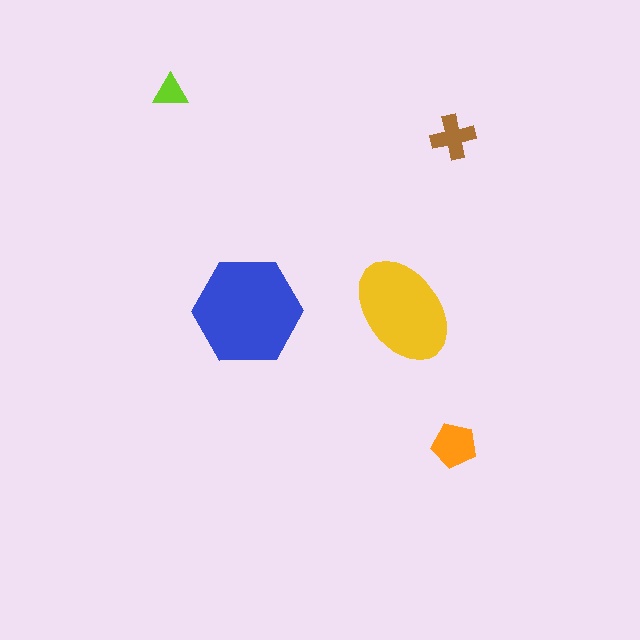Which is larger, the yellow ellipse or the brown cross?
The yellow ellipse.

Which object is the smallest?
The lime triangle.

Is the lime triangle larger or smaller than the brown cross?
Smaller.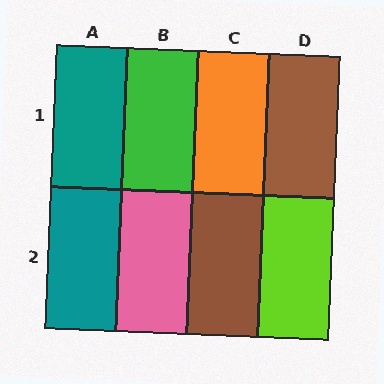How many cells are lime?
1 cell is lime.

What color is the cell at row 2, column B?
Pink.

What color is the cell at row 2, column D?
Lime.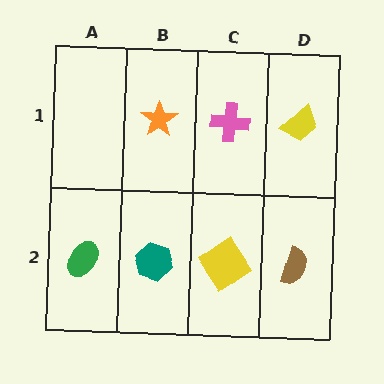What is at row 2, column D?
A brown semicircle.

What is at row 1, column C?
A pink cross.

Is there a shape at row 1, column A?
No, that cell is empty.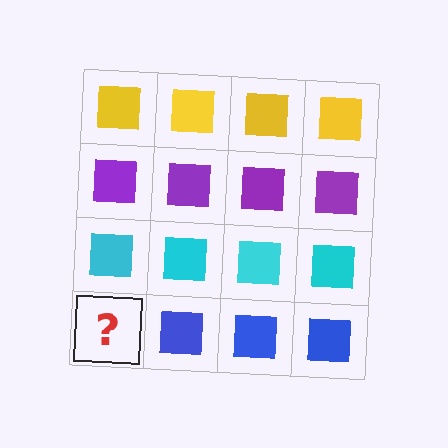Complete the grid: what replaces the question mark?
The question mark should be replaced with a blue square.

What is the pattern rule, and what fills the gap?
The rule is that each row has a consistent color. The gap should be filled with a blue square.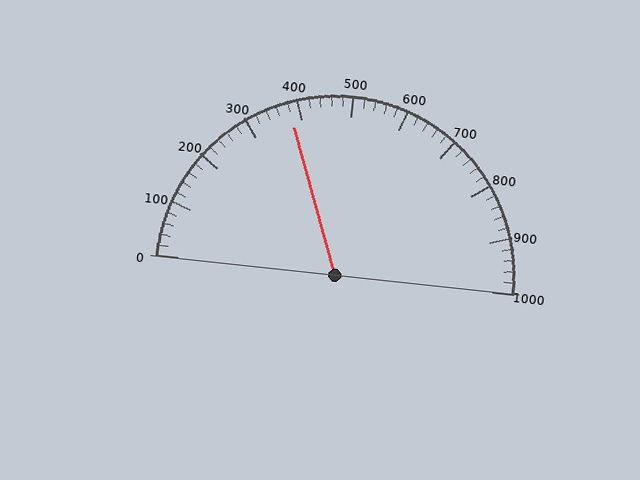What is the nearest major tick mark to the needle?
The nearest major tick mark is 400.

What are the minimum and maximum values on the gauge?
The gauge ranges from 0 to 1000.